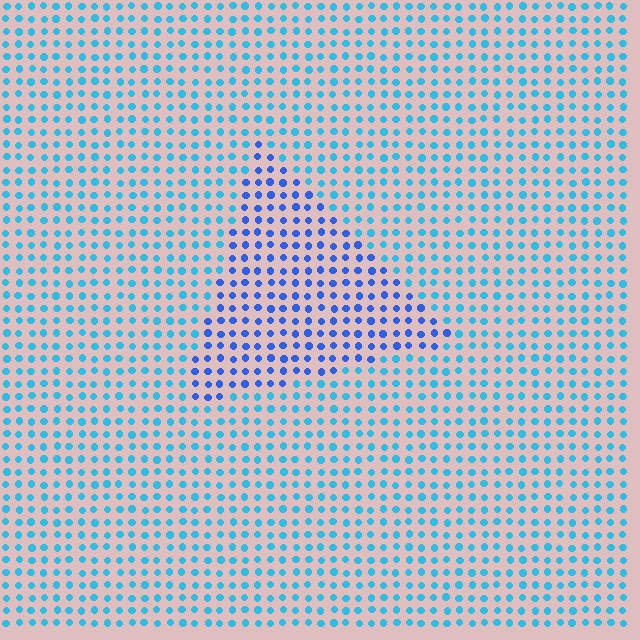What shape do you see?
I see a triangle.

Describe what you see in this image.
The image is filled with small cyan elements in a uniform arrangement. A triangle-shaped region is visible where the elements are tinted to a slightly different hue, forming a subtle color boundary.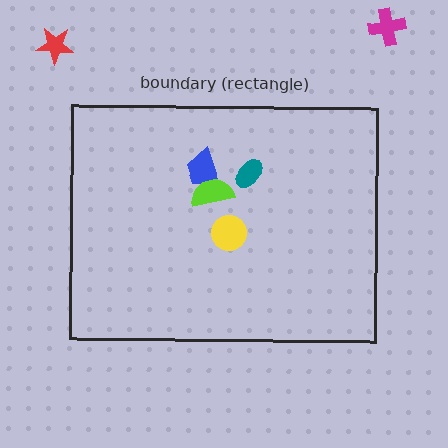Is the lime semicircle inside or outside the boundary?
Inside.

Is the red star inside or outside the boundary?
Outside.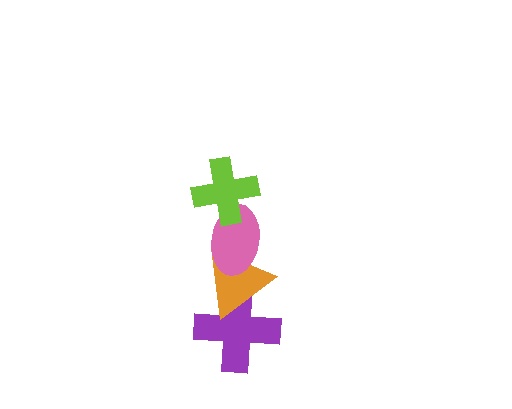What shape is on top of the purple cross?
The orange triangle is on top of the purple cross.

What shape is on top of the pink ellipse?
The lime cross is on top of the pink ellipse.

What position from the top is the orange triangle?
The orange triangle is 3rd from the top.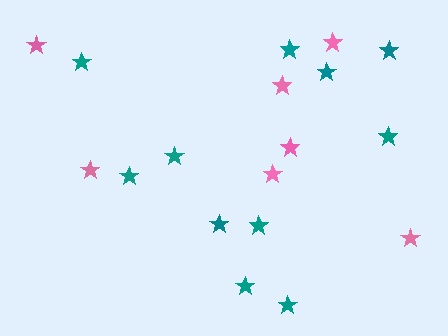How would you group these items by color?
There are 2 groups: one group of pink stars (7) and one group of teal stars (11).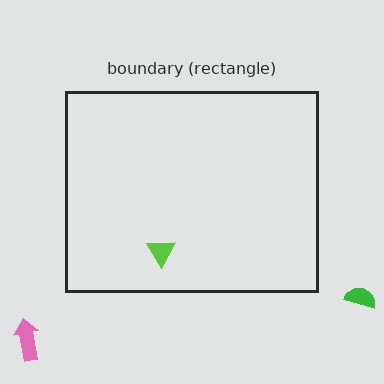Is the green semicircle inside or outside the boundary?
Outside.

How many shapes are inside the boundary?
1 inside, 2 outside.